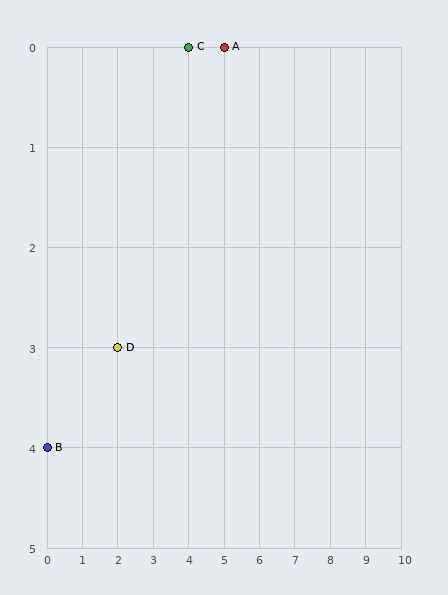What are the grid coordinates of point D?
Point D is at grid coordinates (2, 3).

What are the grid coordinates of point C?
Point C is at grid coordinates (4, 0).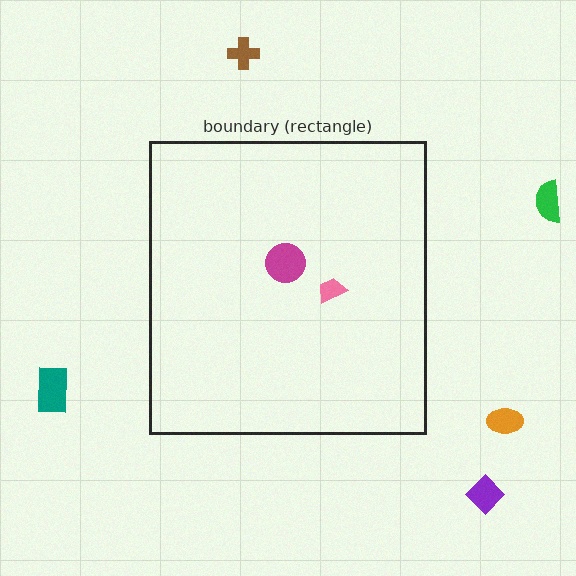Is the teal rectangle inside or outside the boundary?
Outside.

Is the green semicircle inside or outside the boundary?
Outside.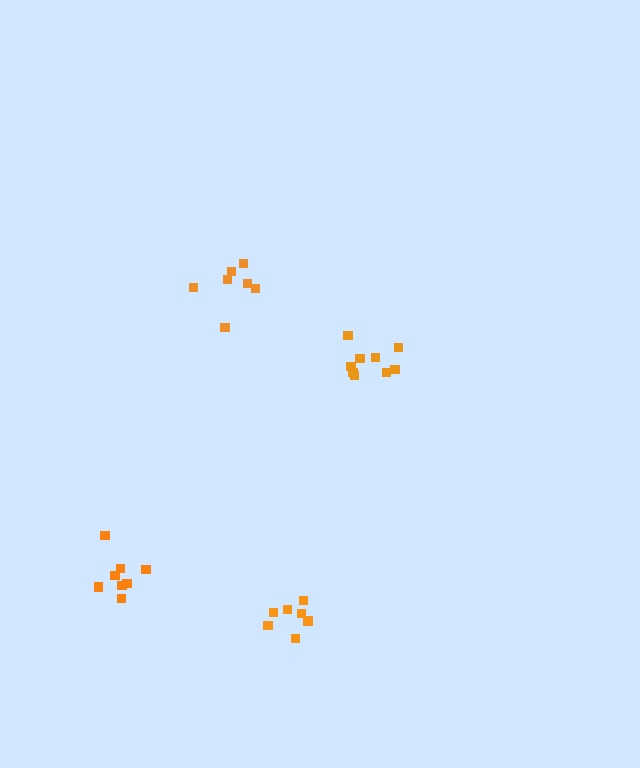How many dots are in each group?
Group 1: 7 dots, Group 2: 8 dots, Group 3: 7 dots, Group 4: 9 dots (31 total).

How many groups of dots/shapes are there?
There are 4 groups.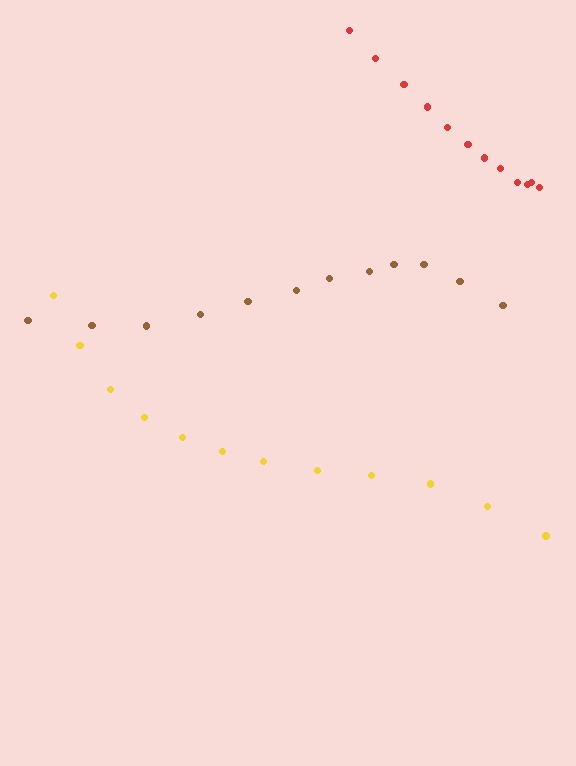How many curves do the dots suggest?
There are 3 distinct paths.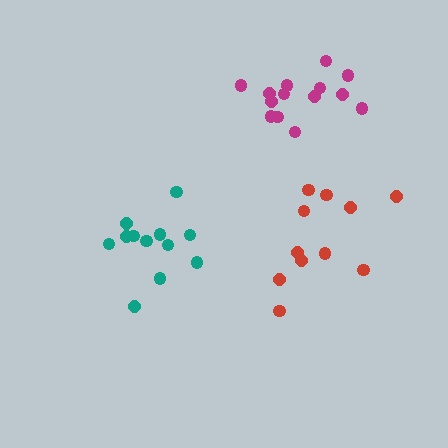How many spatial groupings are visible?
There are 3 spatial groupings.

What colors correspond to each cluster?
The clusters are colored: teal, red, magenta.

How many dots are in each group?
Group 1: 12 dots, Group 2: 11 dots, Group 3: 14 dots (37 total).